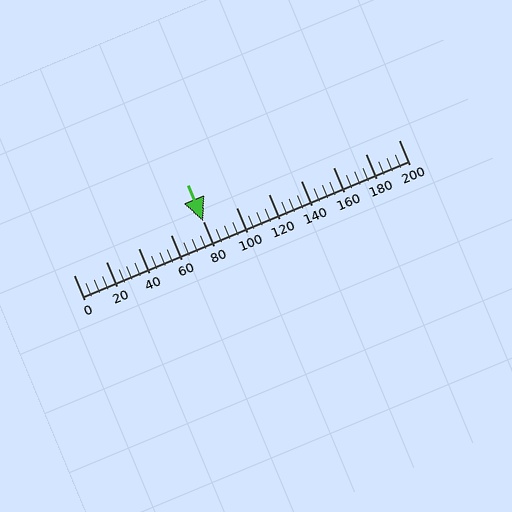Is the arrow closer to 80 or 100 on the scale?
The arrow is closer to 80.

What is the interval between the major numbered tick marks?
The major tick marks are spaced 20 units apart.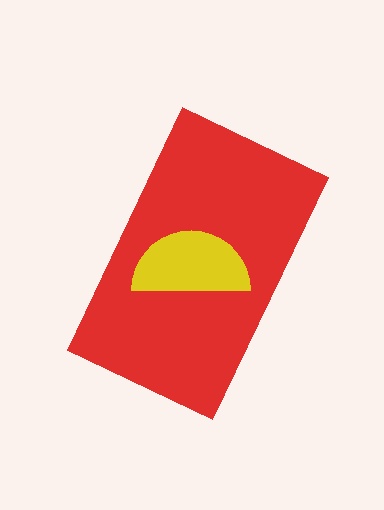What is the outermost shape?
The red rectangle.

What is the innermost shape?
The yellow semicircle.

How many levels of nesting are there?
2.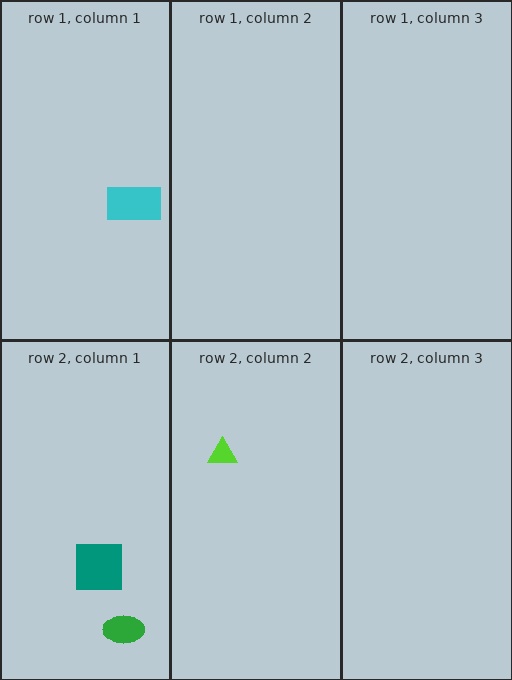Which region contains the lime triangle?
The row 2, column 2 region.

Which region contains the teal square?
The row 2, column 1 region.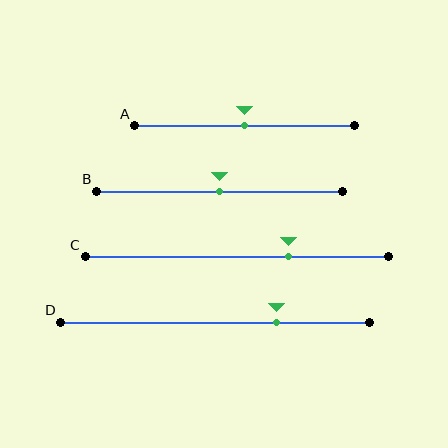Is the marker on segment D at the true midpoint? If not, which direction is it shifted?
No, the marker on segment D is shifted to the right by about 20% of the segment length.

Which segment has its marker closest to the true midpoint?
Segment A has its marker closest to the true midpoint.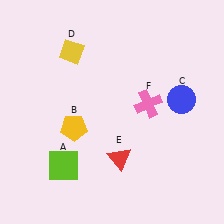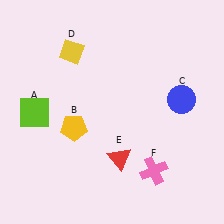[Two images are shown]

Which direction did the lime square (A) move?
The lime square (A) moved up.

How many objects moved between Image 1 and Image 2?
2 objects moved between the two images.